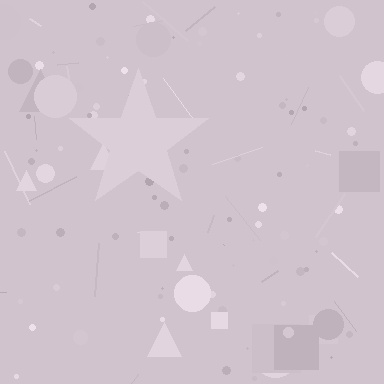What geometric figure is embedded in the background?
A star is embedded in the background.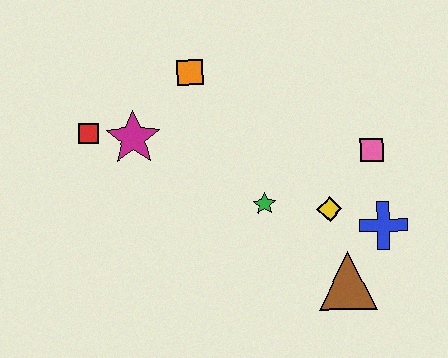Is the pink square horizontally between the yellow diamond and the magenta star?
No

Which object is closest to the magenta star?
The red square is closest to the magenta star.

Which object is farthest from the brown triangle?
The red square is farthest from the brown triangle.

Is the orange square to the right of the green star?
No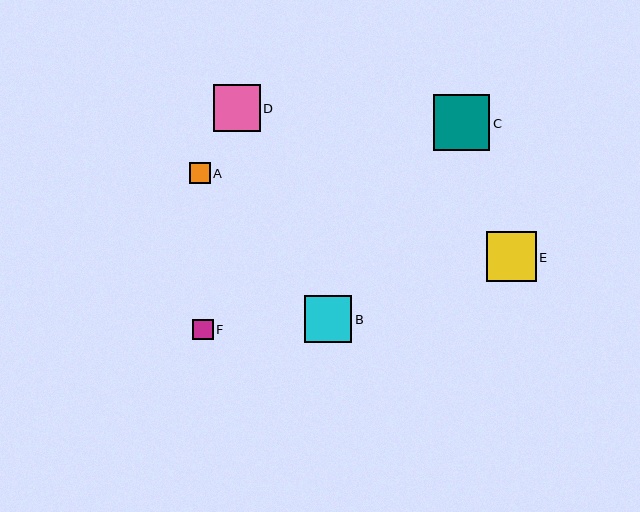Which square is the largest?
Square C is the largest with a size of approximately 56 pixels.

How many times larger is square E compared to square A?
Square E is approximately 2.4 times the size of square A.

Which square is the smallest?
Square F is the smallest with a size of approximately 20 pixels.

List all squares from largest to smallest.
From largest to smallest: C, E, B, D, A, F.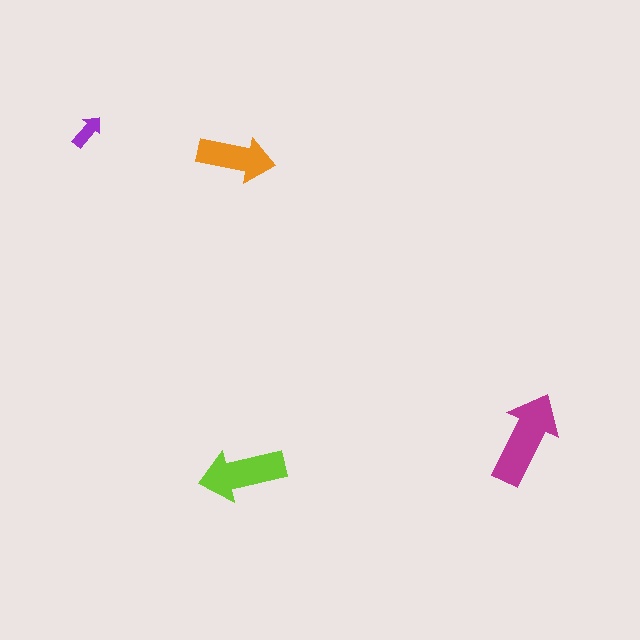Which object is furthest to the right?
The magenta arrow is rightmost.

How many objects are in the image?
There are 4 objects in the image.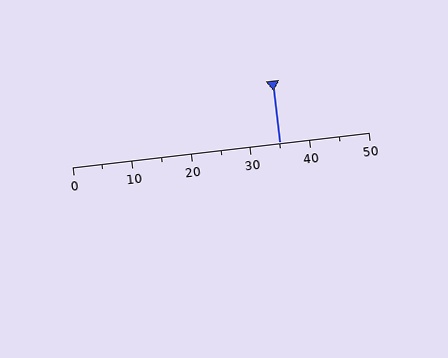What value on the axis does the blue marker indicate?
The marker indicates approximately 35.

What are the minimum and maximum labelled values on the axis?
The axis runs from 0 to 50.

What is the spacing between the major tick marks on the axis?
The major ticks are spaced 10 apart.